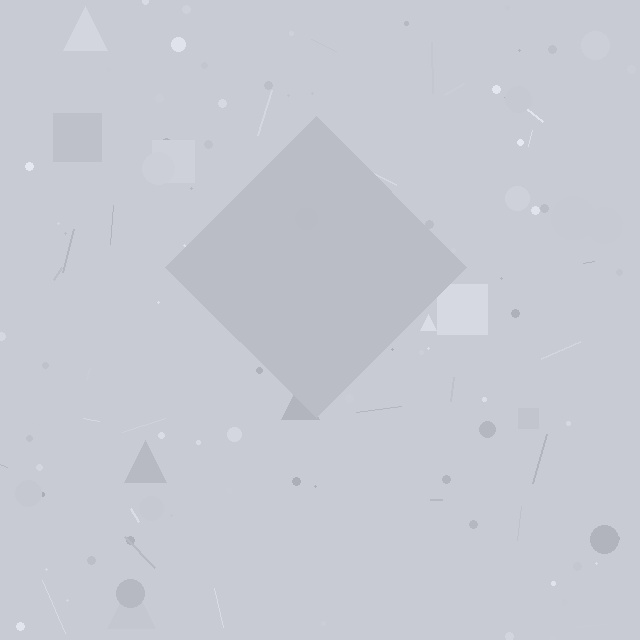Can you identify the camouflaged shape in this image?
The camouflaged shape is a diamond.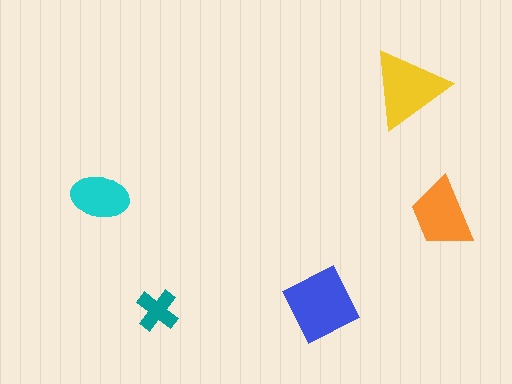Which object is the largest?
The blue square.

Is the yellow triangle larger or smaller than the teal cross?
Larger.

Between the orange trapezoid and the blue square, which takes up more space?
The blue square.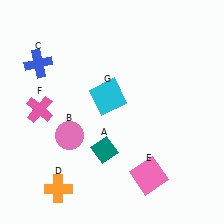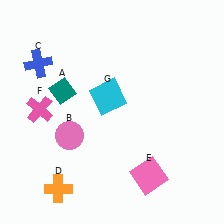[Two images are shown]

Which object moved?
The teal diamond (A) moved up.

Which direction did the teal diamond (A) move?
The teal diamond (A) moved up.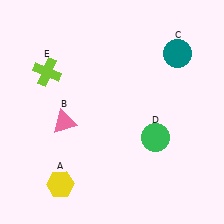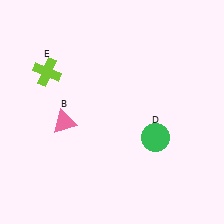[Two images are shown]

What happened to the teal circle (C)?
The teal circle (C) was removed in Image 2. It was in the top-right area of Image 1.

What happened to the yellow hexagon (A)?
The yellow hexagon (A) was removed in Image 2. It was in the bottom-left area of Image 1.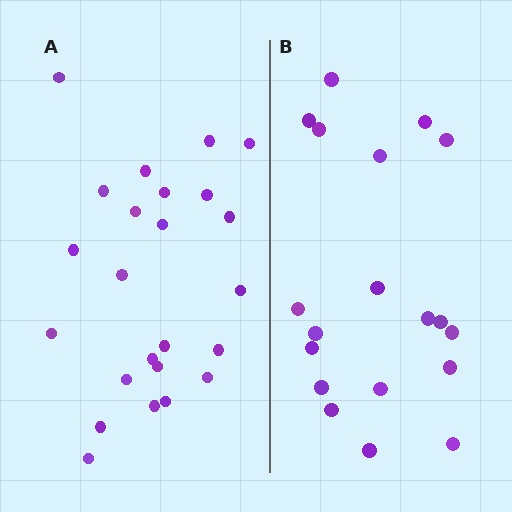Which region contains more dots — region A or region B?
Region A (the left region) has more dots.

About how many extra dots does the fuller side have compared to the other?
Region A has about 5 more dots than region B.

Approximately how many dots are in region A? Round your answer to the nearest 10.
About 20 dots. (The exact count is 24, which rounds to 20.)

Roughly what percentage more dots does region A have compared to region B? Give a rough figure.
About 25% more.